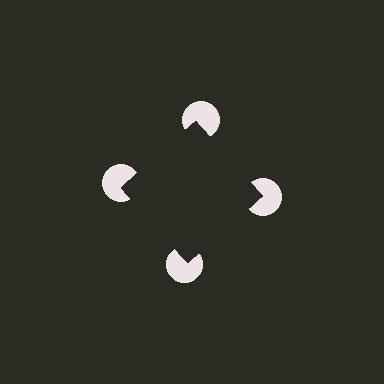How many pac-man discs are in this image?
There are 4 — one at each vertex of the illusory square.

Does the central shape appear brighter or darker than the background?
It typically appears slightly darker than the background, even though no actual brightness change is drawn.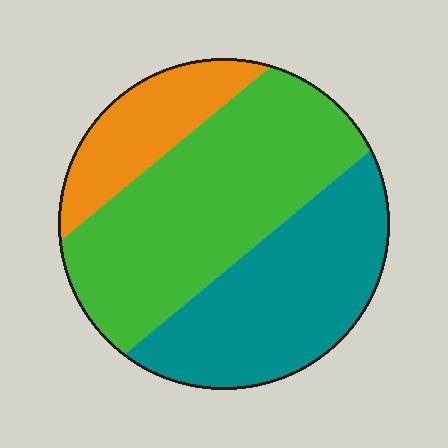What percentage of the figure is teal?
Teal covers about 35% of the figure.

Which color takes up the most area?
Green, at roughly 45%.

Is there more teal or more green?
Green.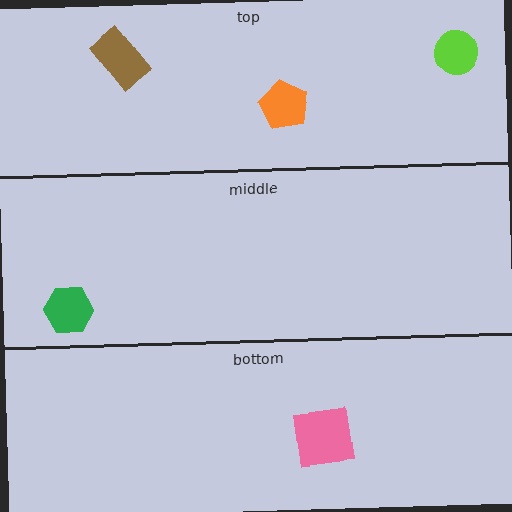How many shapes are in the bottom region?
1.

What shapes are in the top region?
The lime circle, the orange pentagon, the brown rectangle.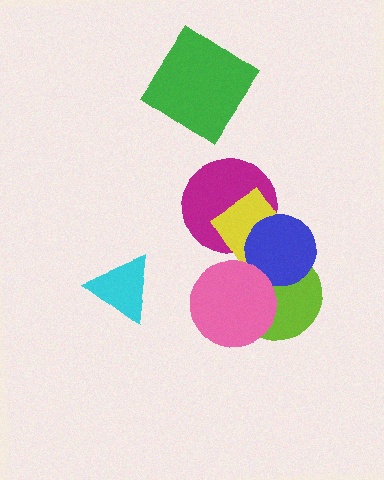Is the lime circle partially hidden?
Yes, it is partially covered by another shape.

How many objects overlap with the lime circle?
2 objects overlap with the lime circle.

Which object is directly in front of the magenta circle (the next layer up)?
The yellow diamond is directly in front of the magenta circle.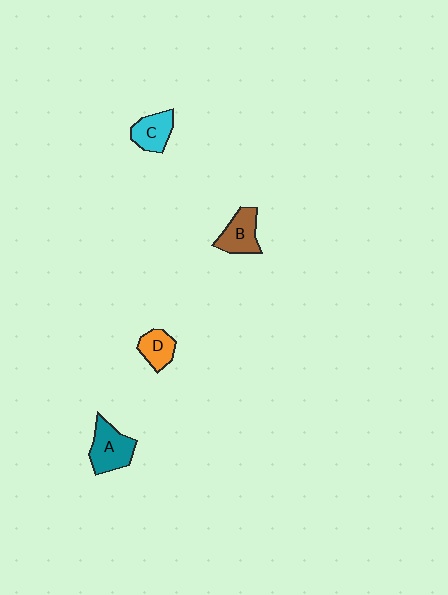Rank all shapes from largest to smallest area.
From largest to smallest: A (teal), B (brown), C (cyan), D (orange).